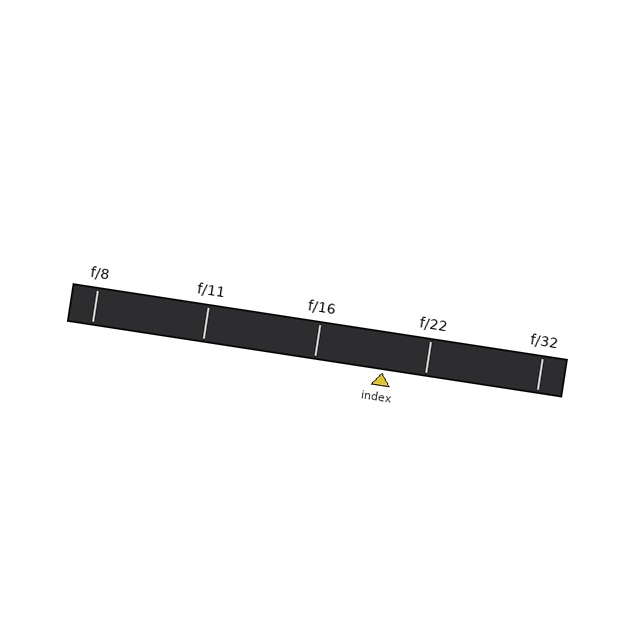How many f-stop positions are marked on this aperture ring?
There are 5 f-stop positions marked.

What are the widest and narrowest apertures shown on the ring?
The widest aperture shown is f/8 and the narrowest is f/32.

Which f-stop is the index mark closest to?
The index mark is closest to f/22.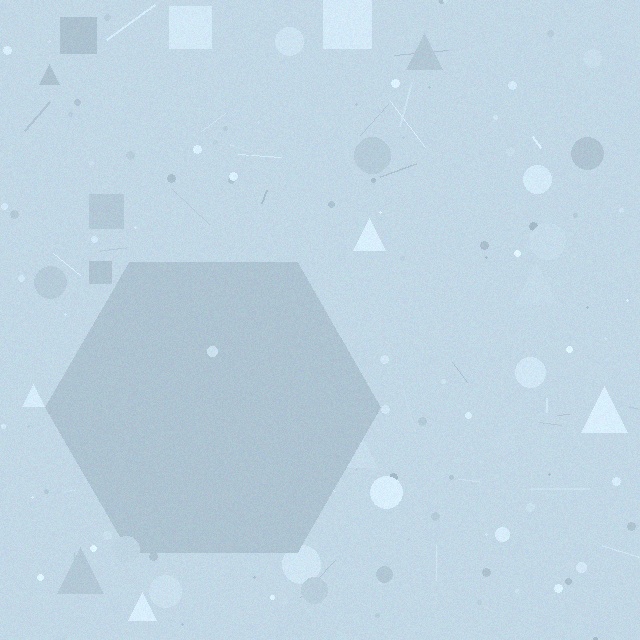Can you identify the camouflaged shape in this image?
The camouflaged shape is a hexagon.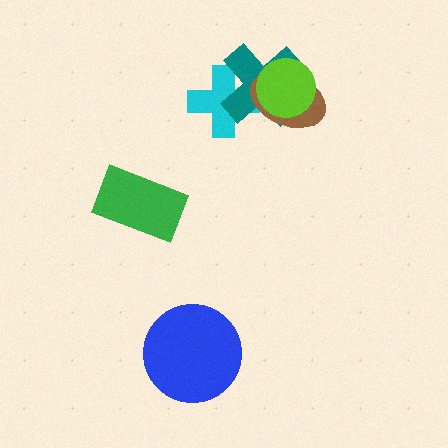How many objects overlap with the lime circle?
2 objects overlap with the lime circle.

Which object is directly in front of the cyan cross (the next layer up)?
The teal cross is directly in front of the cyan cross.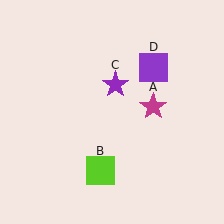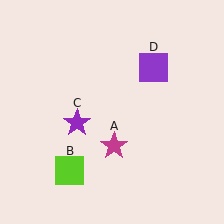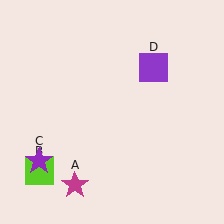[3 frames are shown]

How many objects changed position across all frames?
3 objects changed position: magenta star (object A), lime square (object B), purple star (object C).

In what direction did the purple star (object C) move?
The purple star (object C) moved down and to the left.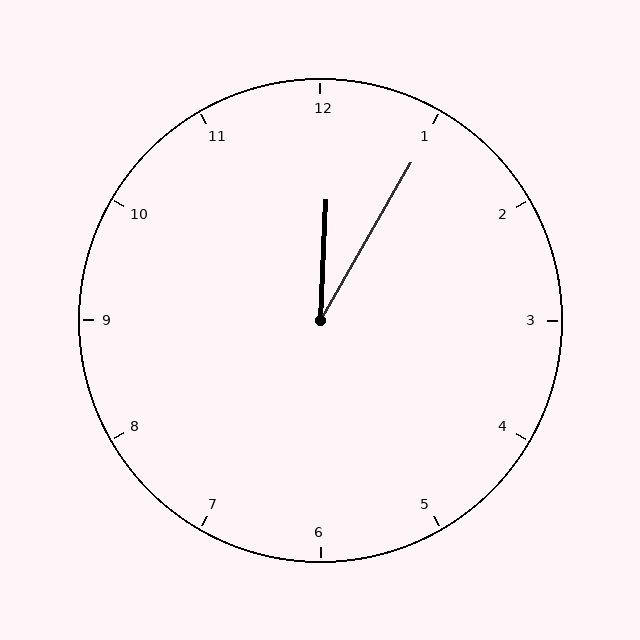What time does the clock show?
12:05.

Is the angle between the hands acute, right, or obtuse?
It is acute.